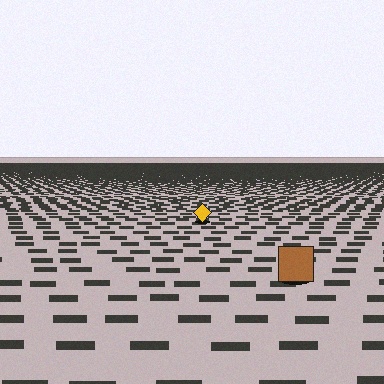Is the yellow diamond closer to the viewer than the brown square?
No. The brown square is closer — you can tell from the texture gradient: the ground texture is coarser near it.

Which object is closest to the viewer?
The brown square is closest. The texture marks near it are larger and more spread out.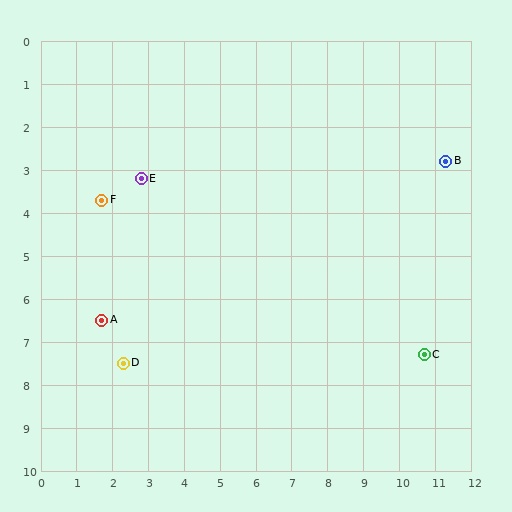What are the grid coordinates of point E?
Point E is at approximately (2.8, 3.2).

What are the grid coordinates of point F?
Point F is at approximately (1.7, 3.7).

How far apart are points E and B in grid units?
Points E and B are about 8.5 grid units apart.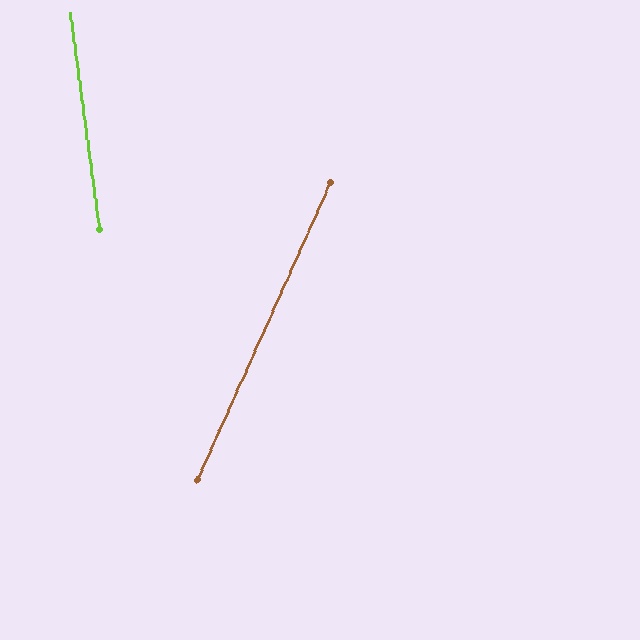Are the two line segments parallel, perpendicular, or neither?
Neither parallel nor perpendicular — they differ by about 32°.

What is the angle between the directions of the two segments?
Approximately 32 degrees.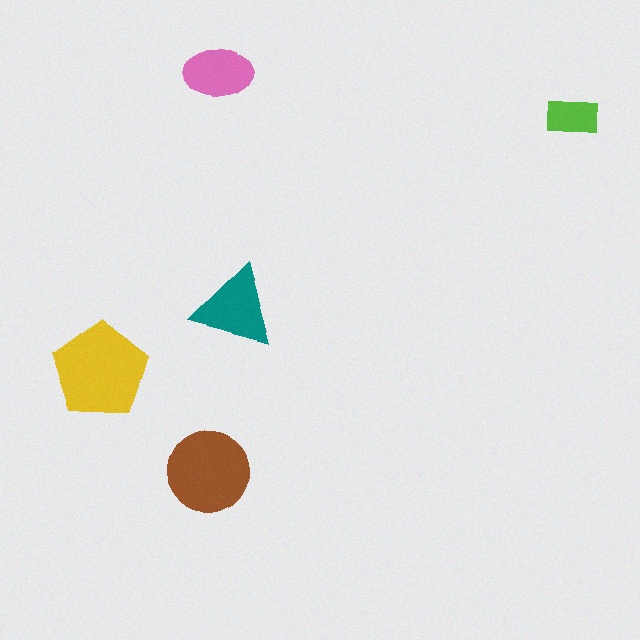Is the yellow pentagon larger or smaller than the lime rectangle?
Larger.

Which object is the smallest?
The lime rectangle.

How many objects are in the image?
There are 5 objects in the image.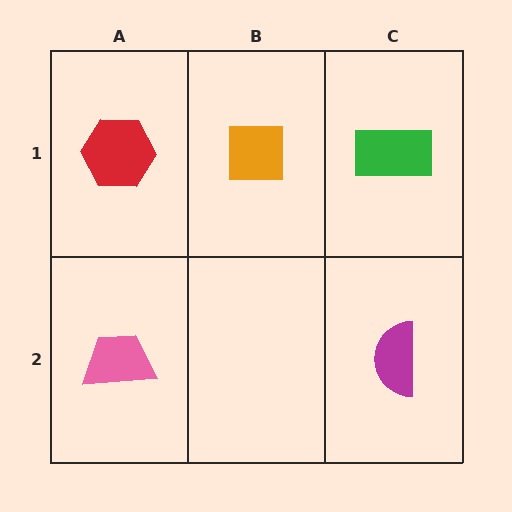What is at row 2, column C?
A magenta semicircle.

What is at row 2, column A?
A pink trapezoid.